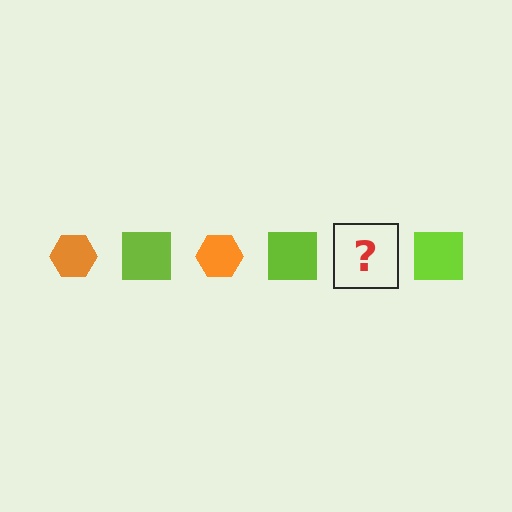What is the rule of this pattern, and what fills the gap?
The rule is that the pattern alternates between orange hexagon and lime square. The gap should be filled with an orange hexagon.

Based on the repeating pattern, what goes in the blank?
The blank should be an orange hexagon.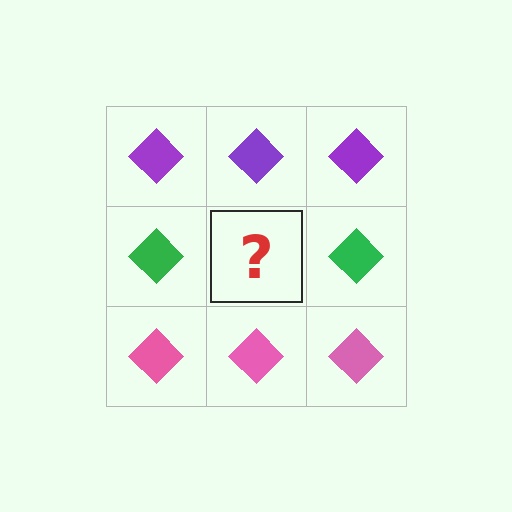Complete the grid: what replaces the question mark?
The question mark should be replaced with a green diamond.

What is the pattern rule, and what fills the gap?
The rule is that each row has a consistent color. The gap should be filled with a green diamond.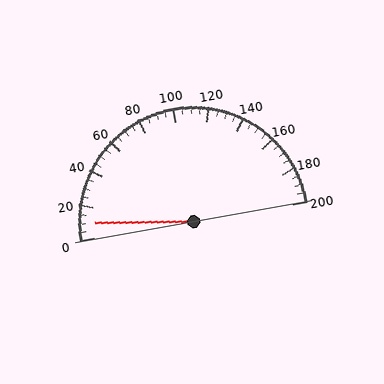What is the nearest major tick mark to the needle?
The nearest major tick mark is 0.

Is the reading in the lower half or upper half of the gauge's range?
The reading is in the lower half of the range (0 to 200).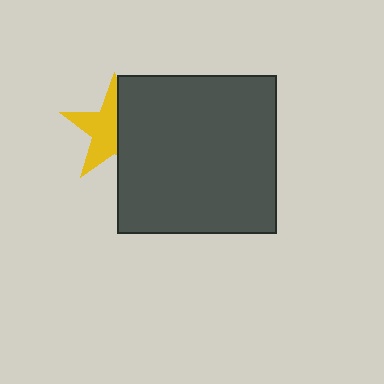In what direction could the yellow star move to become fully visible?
The yellow star could move left. That would shift it out from behind the dark gray square entirely.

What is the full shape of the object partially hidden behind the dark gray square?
The partially hidden object is a yellow star.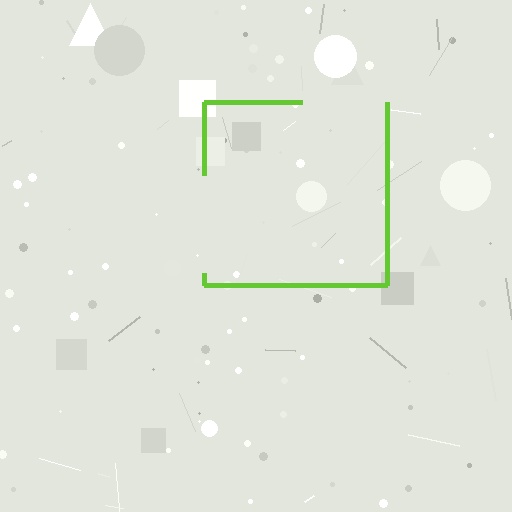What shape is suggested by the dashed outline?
The dashed outline suggests a square.